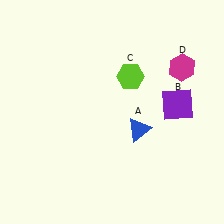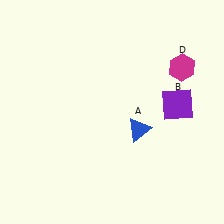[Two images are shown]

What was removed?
The lime hexagon (C) was removed in Image 2.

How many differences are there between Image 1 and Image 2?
There is 1 difference between the two images.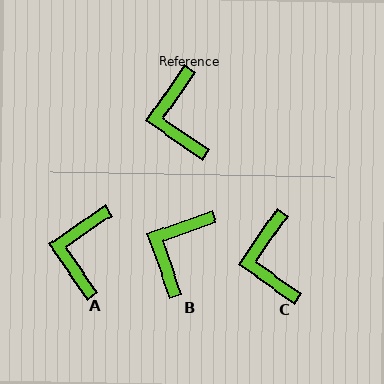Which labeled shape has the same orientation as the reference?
C.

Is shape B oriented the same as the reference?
No, it is off by about 36 degrees.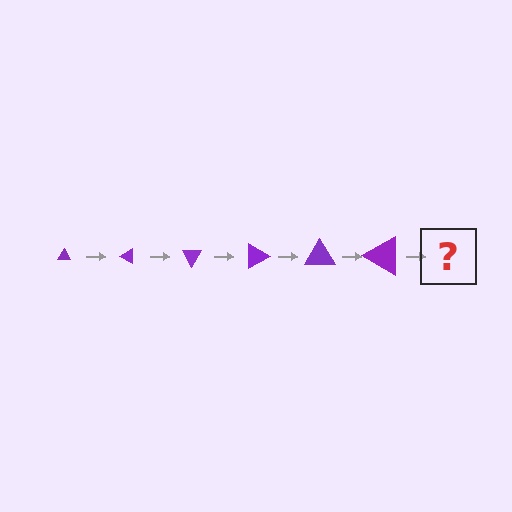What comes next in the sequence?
The next element should be a triangle, larger than the previous one and rotated 180 degrees from the start.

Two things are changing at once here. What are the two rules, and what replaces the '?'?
The two rules are that the triangle grows larger each step and it rotates 30 degrees each step. The '?' should be a triangle, larger than the previous one and rotated 180 degrees from the start.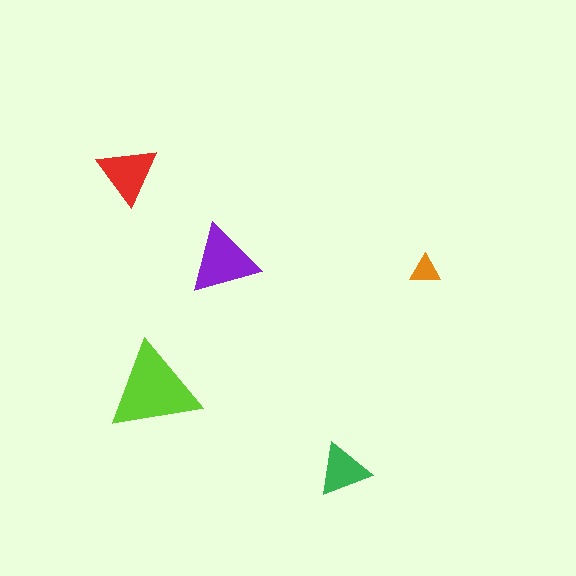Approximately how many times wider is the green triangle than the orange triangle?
About 1.5 times wider.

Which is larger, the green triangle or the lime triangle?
The lime one.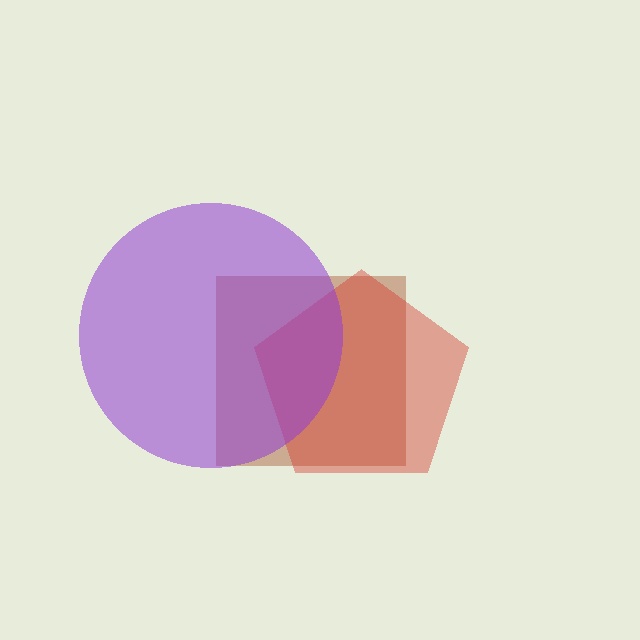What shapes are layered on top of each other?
The layered shapes are: a brown square, a red pentagon, a purple circle.